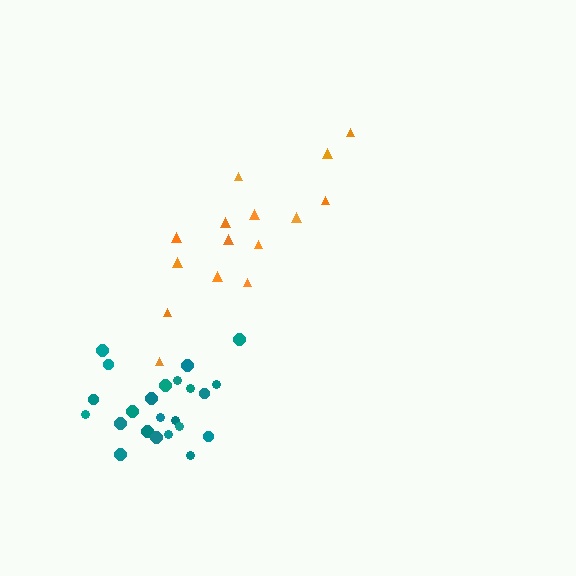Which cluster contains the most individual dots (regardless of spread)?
Teal (23).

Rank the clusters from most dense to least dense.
teal, orange.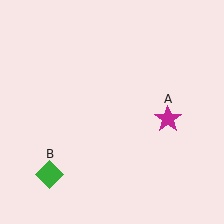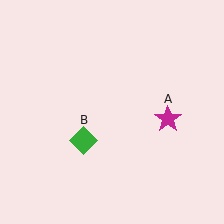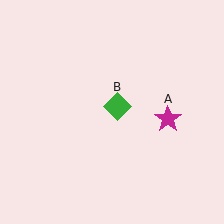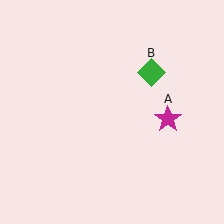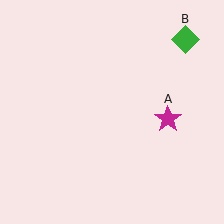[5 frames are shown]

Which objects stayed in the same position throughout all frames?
Magenta star (object A) remained stationary.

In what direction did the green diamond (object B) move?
The green diamond (object B) moved up and to the right.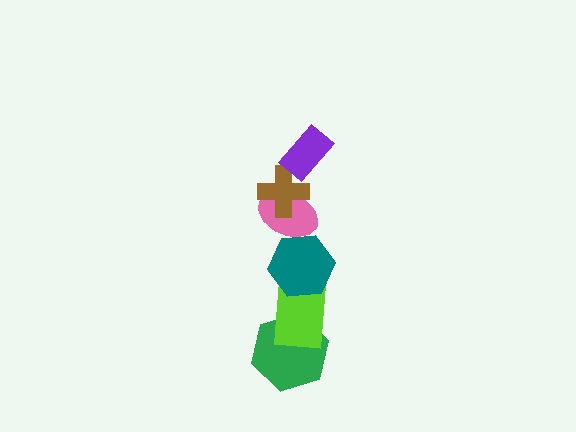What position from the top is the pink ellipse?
The pink ellipse is 3rd from the top.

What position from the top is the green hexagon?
The green hexagon is 6th from the top.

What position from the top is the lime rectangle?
The lime rectangle is 5th from the top.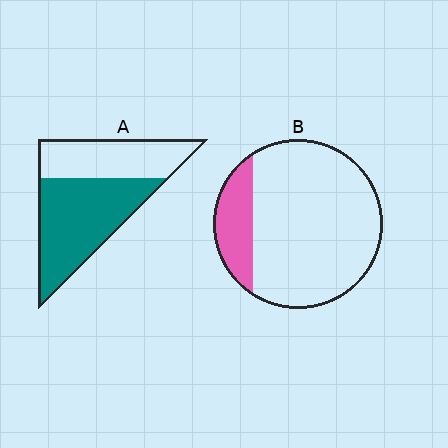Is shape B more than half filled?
No.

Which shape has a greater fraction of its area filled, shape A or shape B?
Shape A.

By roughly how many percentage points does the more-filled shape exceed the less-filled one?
By roughly 40 percentage points (A over B).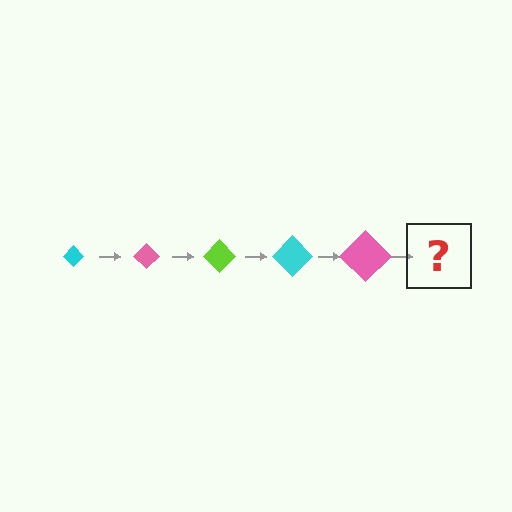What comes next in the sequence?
The next element should be a lime diamond, larger than the previous one.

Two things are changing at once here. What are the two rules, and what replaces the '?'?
The two rules are that the diamond grows larger each step and the color cycles through cyan, pink, and lime. The '?' should be a lime diamond, larger than the previous one.